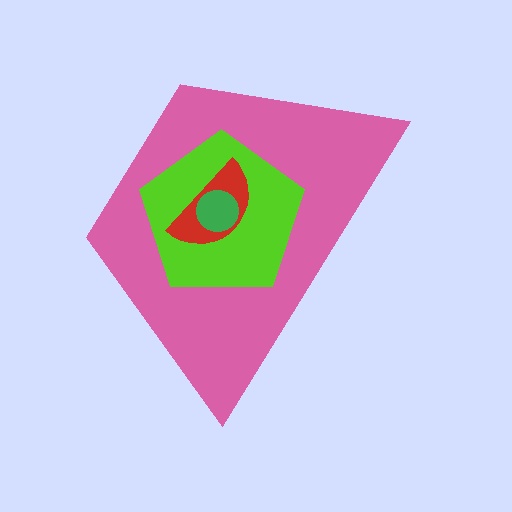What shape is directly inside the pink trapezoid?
The lime pentagon.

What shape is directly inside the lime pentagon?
The red semicircle.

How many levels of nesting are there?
4.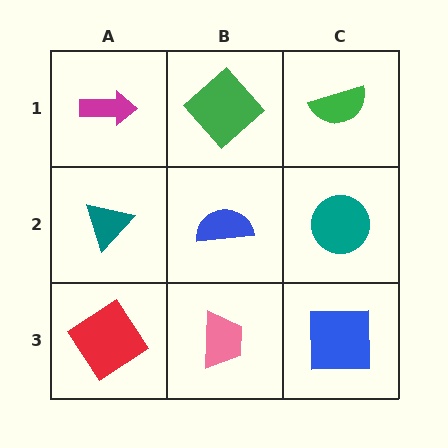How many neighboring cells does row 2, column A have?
3.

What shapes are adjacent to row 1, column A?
A teal triangle (row 2, column A), a green diamond (row 1, column B).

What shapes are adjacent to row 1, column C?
A teal circle (row 2, column C), a green diamond (row 1, column B).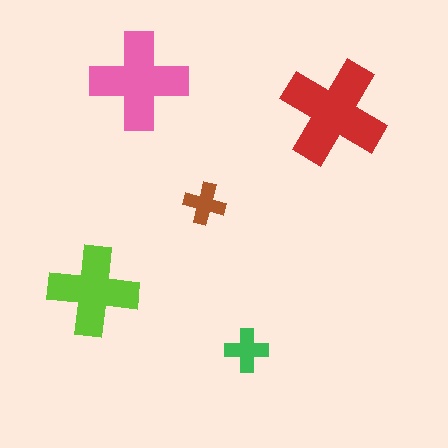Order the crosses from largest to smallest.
the red one, the pink one, the lime one, the green one, the brown one.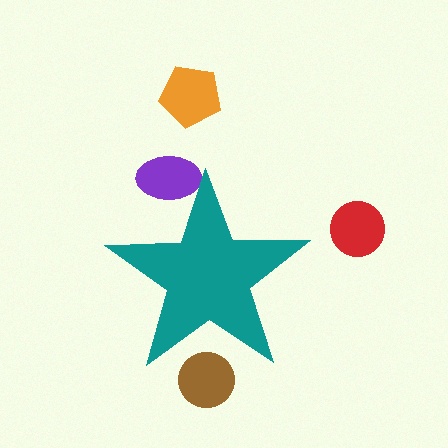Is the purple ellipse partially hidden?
Yes, the purple ellipse is partially hidden behind the teal star.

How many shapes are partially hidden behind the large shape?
2 shapes are partially hidden.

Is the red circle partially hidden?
No, the red circle is fully visible.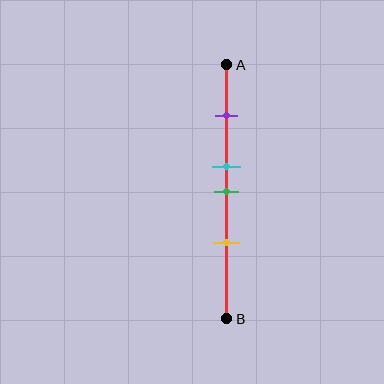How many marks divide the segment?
There are 4 marks dividing the segment.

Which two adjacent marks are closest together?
The cyan and green marks are the closest adjacent pair.